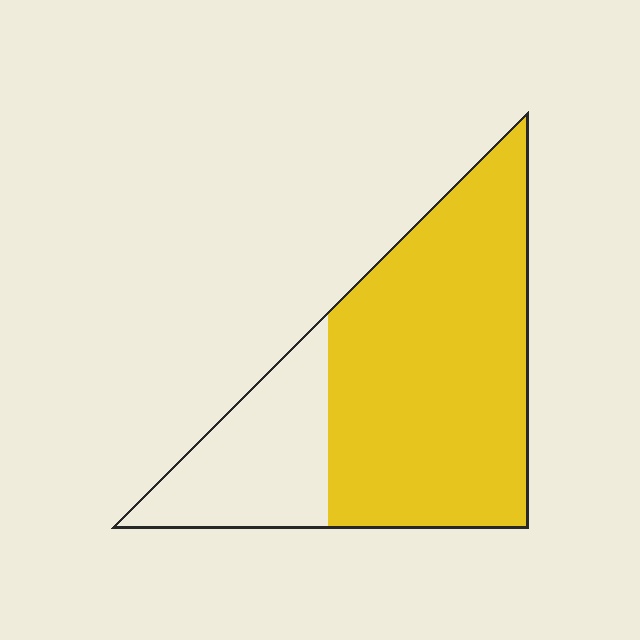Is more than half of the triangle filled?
Yes.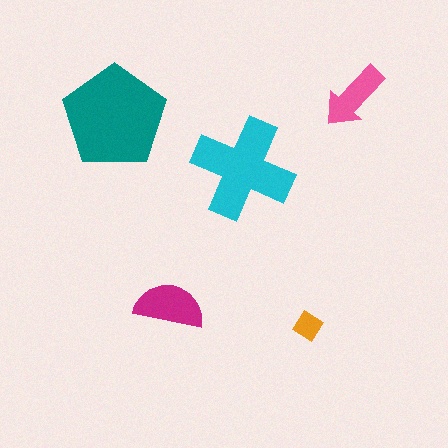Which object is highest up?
The pink arrow is topmost.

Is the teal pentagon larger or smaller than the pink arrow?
Larger.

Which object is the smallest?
The orange diamond.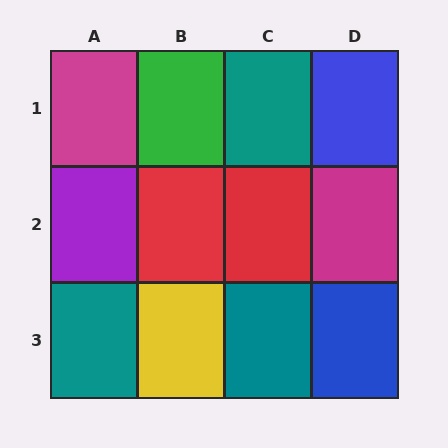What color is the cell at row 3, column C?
Teal.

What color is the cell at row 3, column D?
Blue.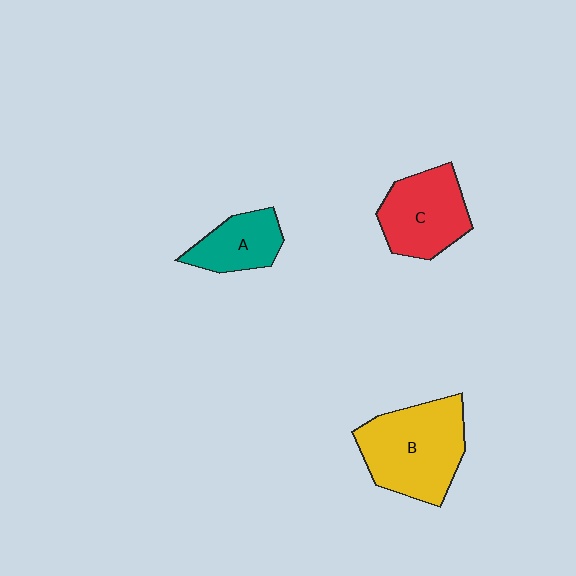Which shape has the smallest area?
Shape A (teal).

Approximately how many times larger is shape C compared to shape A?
Approximately 1.4 times.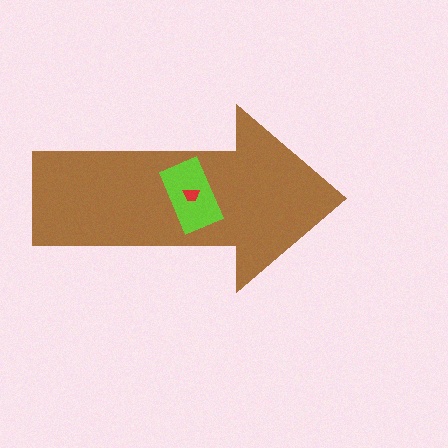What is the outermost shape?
The brown arrow.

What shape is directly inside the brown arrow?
The lime rectangle.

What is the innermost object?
The red trapezoid.